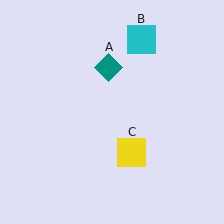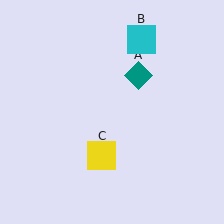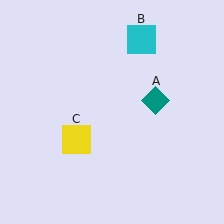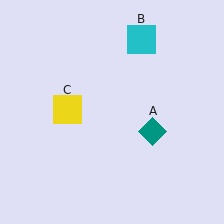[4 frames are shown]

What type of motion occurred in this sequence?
The teal diamond (object A), yellow square (object C) rotated clockwise around the center of the scene.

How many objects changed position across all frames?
2 objects changed position: teal diamond (object A), yellow square (object C).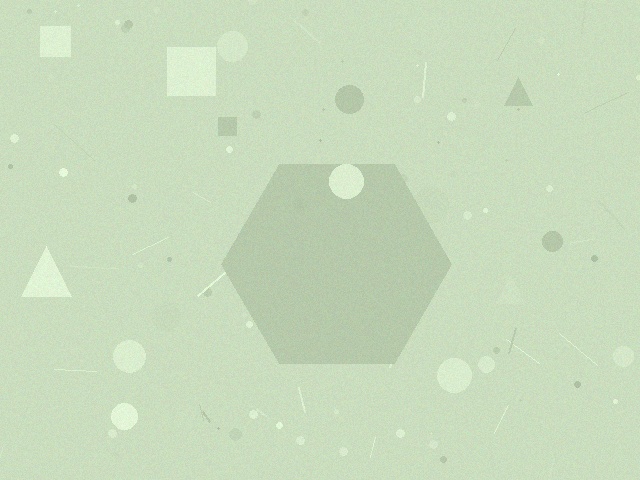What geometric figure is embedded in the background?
A hexagon is embedded in the background.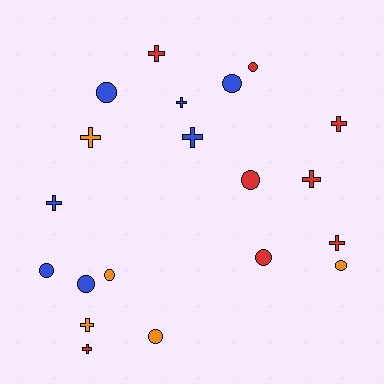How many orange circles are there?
There are 3 orange circles.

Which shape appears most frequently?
Circle, with 10 objects.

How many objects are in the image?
There are 20 objects.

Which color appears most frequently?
Red, with 8 objects.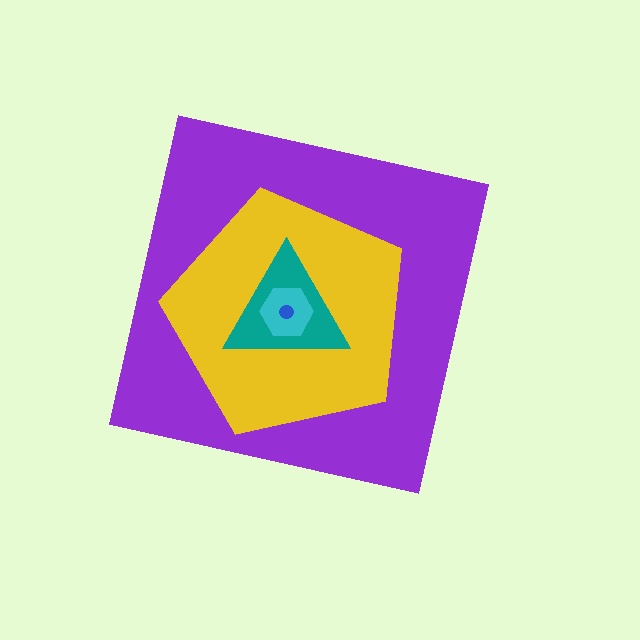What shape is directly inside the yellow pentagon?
The teal triangle.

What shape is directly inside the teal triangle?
The cyan hexagon.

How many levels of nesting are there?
5.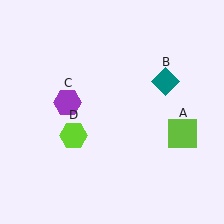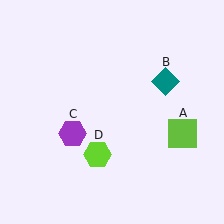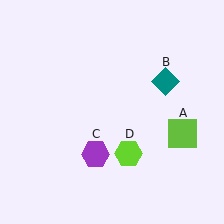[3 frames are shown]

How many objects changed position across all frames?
2 objects changed position: purple hexagon (object C), lime hexagon (object D).